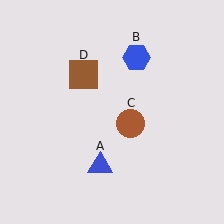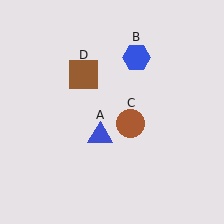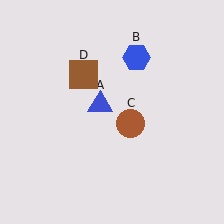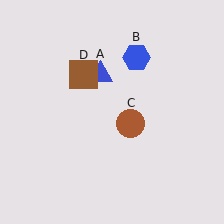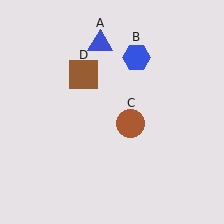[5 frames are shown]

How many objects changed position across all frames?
1 object changed position: blue triangle (object A).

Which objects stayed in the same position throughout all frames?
Blue hexagon (object B) and brown circle (object C) and brown square (object D) remained stationary.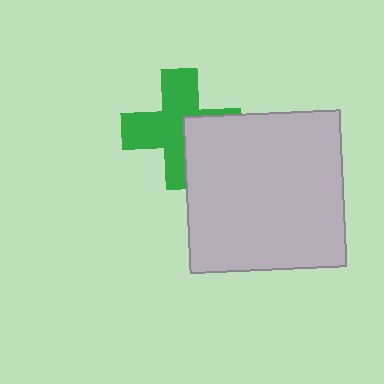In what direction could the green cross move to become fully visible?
The green cross could move toward the upper-left. That would shift it out from behind the light gray square entirely.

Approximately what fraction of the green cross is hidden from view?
Roughly 34% of the green cross is hidden behind the light gray square.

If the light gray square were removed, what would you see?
You would see the complete green cross.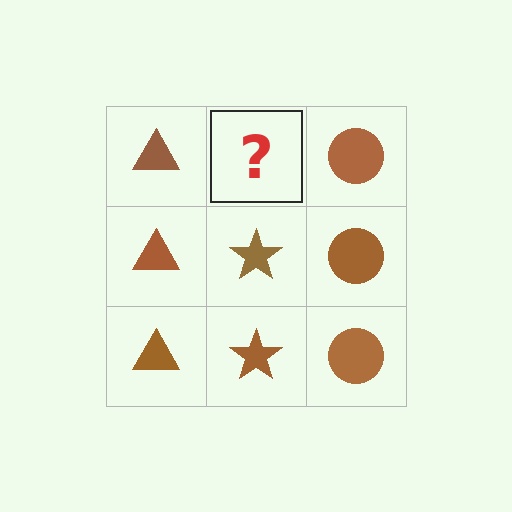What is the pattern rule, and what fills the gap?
The rule is that each column has a consistent shape. The gap should be filled with a brown star.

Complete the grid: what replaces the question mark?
The question mark should be replaced with a brown star.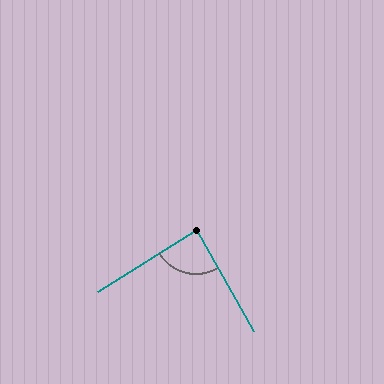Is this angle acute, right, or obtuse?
It is approximately a right angle.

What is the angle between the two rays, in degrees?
Approximately 87 degrees.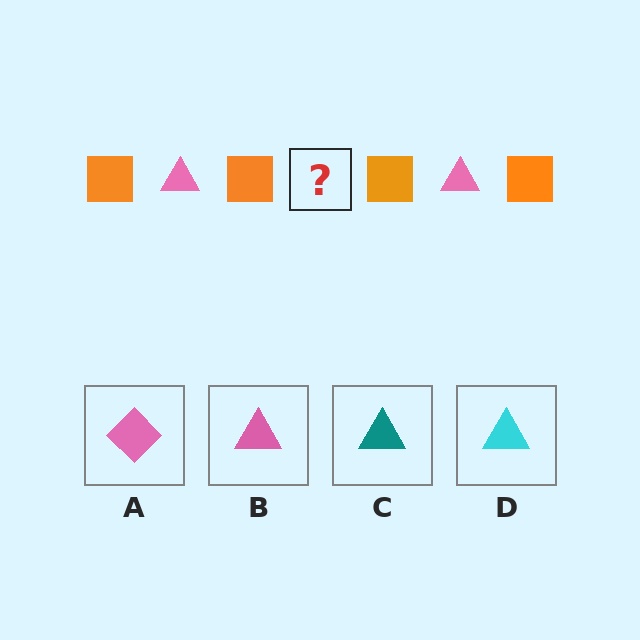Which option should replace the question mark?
Option B.